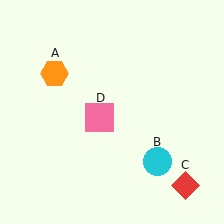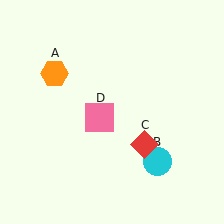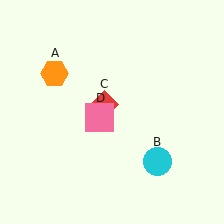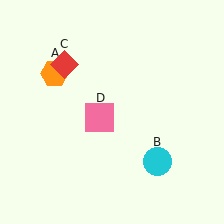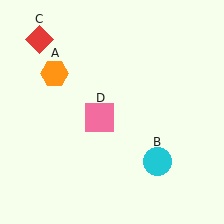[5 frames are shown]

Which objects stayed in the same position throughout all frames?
Orange hexagon (object A) and cyan circle (object B) and pink square (object D) remained stationary.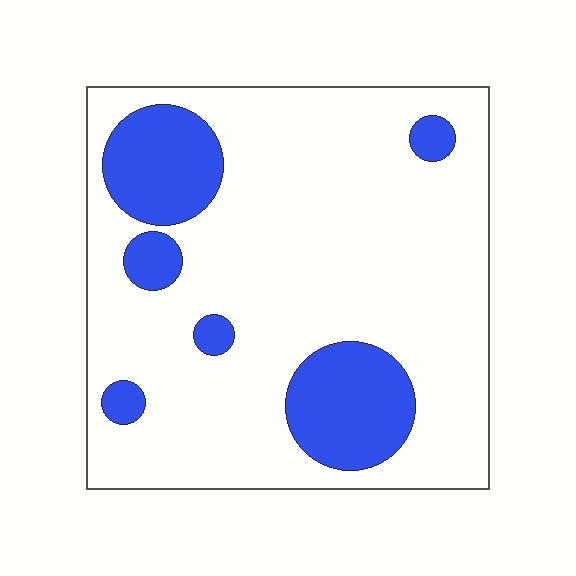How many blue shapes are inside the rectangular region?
6.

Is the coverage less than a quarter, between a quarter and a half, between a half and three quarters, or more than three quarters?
Less than a quarter.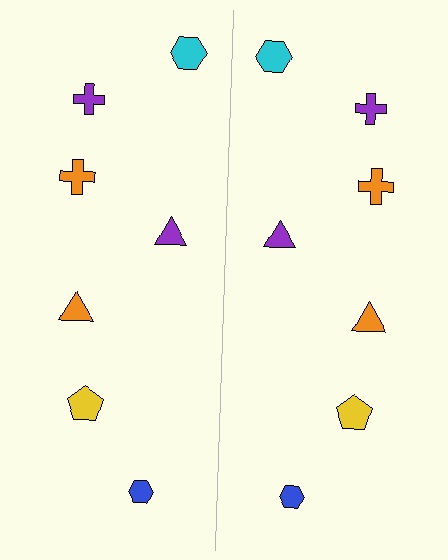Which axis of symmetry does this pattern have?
The pattern has a vertical axis of symmetry running through the center of the image.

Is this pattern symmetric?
Yes, this pattern has bilateral (reflection) symmetry.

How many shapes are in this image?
There are 14 shapes in this image.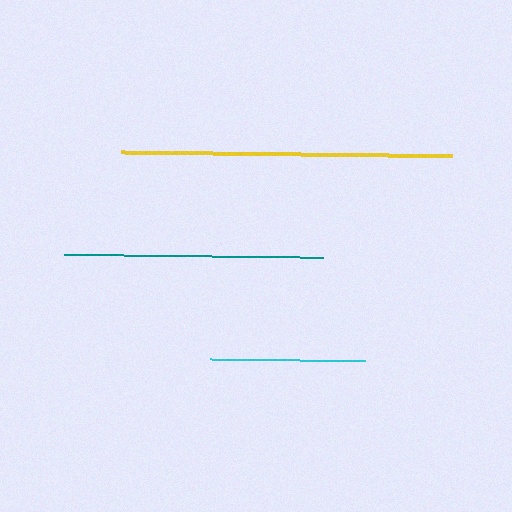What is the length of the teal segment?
The teal segment is approximately 258 pixels long.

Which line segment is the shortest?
The cyan line is the shortest at approximately 154 pixels.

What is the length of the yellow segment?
The yellow segment is approximately 331 pixels long.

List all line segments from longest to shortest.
From longest to shortest: yellow, teal, cyan.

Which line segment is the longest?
The yellow line is the longest at approximately 331 pixels.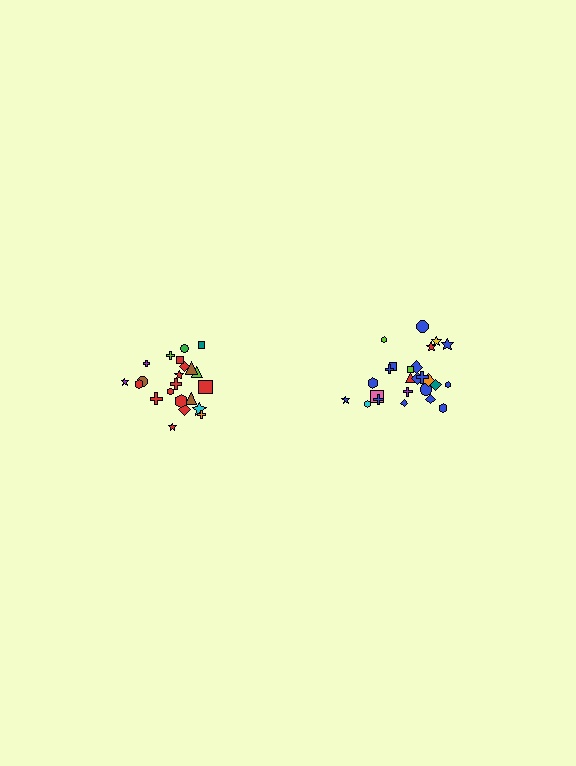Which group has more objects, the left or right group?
The right group.